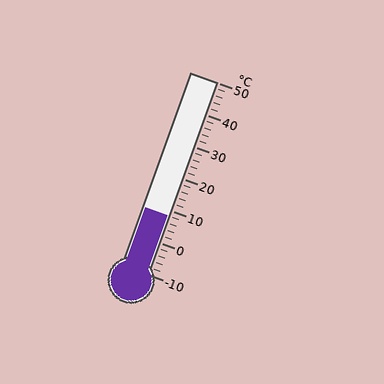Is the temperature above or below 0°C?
The temperature is above 0°C.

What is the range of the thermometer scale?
The thermometer scale ranges from -10°C to 50°C.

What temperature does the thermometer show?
The thermometer shows approximately 8°C.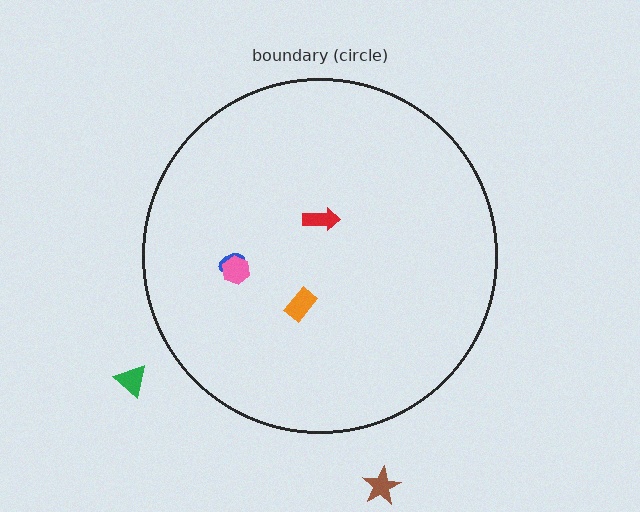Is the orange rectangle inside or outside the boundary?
Inside.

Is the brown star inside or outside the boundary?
Outside.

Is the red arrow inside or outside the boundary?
Inside.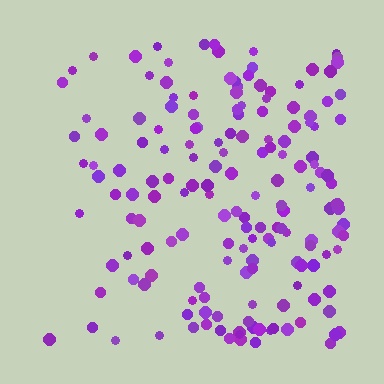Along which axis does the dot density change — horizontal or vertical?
Horizontal.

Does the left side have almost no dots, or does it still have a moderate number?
Still a moderate number, just noticeably fewer than the right.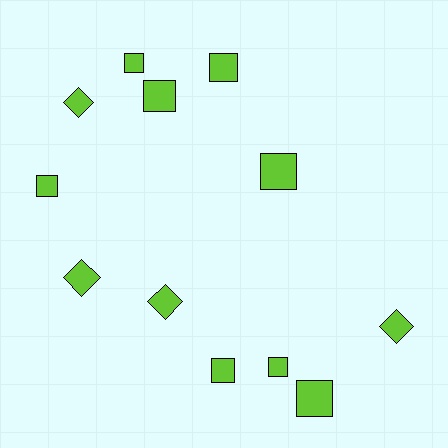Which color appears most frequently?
Lime, with 12 objects.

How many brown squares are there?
There are no brown squares.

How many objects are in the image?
There are 12 objects.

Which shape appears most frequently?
Square, with 8 objects.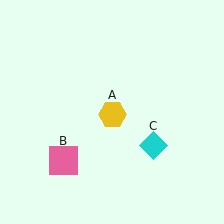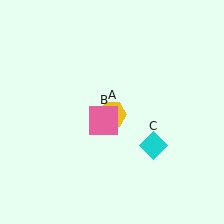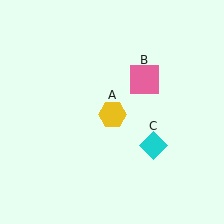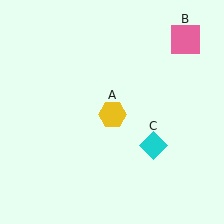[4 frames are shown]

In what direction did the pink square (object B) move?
The pink square (object B) moved up and to the right.